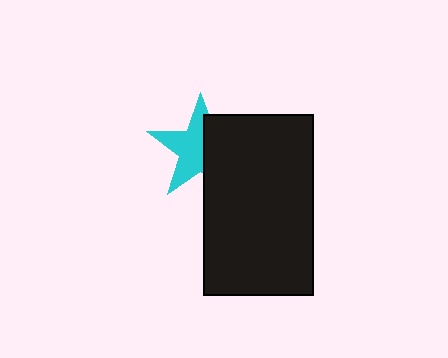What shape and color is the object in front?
The object in front is a black rectangle.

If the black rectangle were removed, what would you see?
You would see the complete cyan star.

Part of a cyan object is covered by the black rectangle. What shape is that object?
It is a star.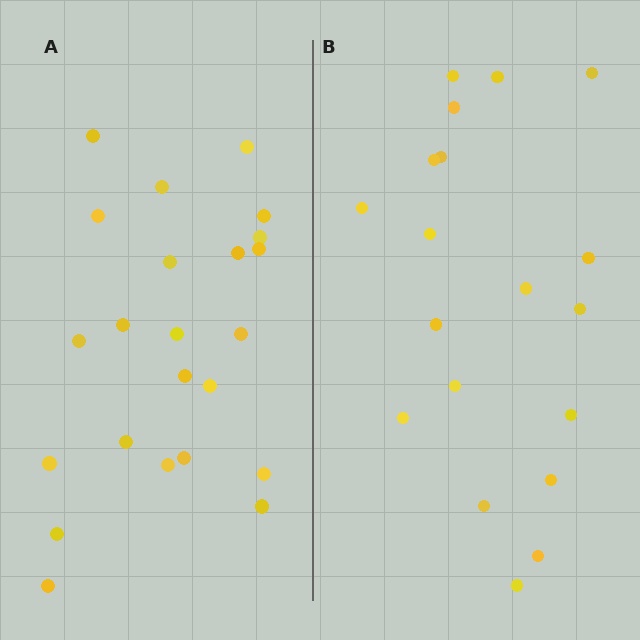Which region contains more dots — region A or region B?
Region A (the left region) has more dots.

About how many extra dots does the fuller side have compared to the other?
Region A has about 4 more dots than region B.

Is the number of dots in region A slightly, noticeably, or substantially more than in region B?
Region A has only slightly more — the two regions are fairly close. The ratio is roughly 1.2 to 1.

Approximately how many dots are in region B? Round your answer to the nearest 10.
About 20 dots. (The exact count is 19, which rounds to 20.)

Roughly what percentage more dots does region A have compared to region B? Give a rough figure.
About 20% more.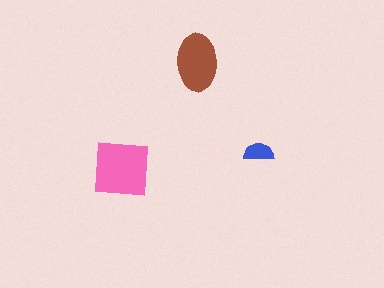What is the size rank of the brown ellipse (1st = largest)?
2nd.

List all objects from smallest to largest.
The blue semicircle, the brown ellipse, the pink square.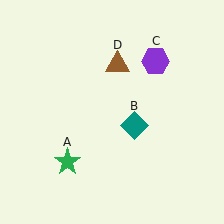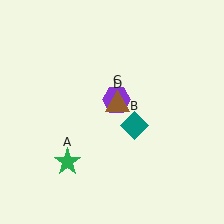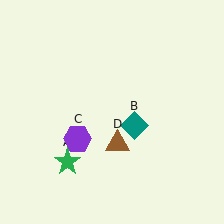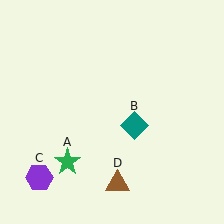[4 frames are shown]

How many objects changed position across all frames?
2 objects changed position: purple hexagon (object C), brown triangle (object D).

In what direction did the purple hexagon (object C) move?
The purple hexagon (object C) moved down and to the left.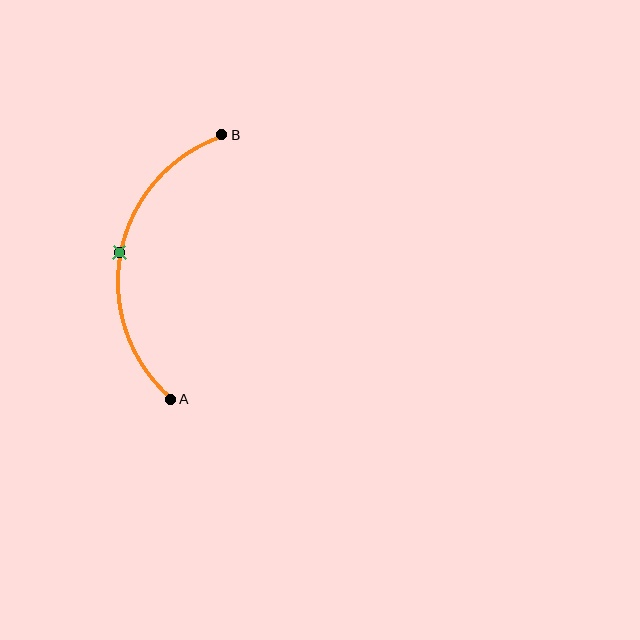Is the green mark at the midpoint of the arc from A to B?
Yes. The green mark lies on the arc at equal arc-length from both A and B — it is the arc midpoint.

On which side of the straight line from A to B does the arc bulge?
The arc bulges to the left of the straight line connecting A and B.